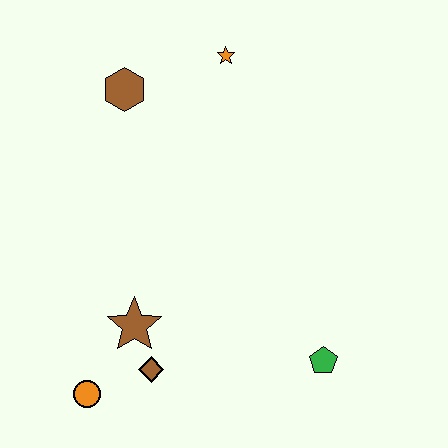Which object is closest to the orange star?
The brown hexagon is closest to the orange star.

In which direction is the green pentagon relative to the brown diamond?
The green pentagon is to the right of the brown diamond.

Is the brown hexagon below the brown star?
No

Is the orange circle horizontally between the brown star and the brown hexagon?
No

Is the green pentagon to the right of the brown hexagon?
Yes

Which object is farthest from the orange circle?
The orange star is farthest from the orange circle.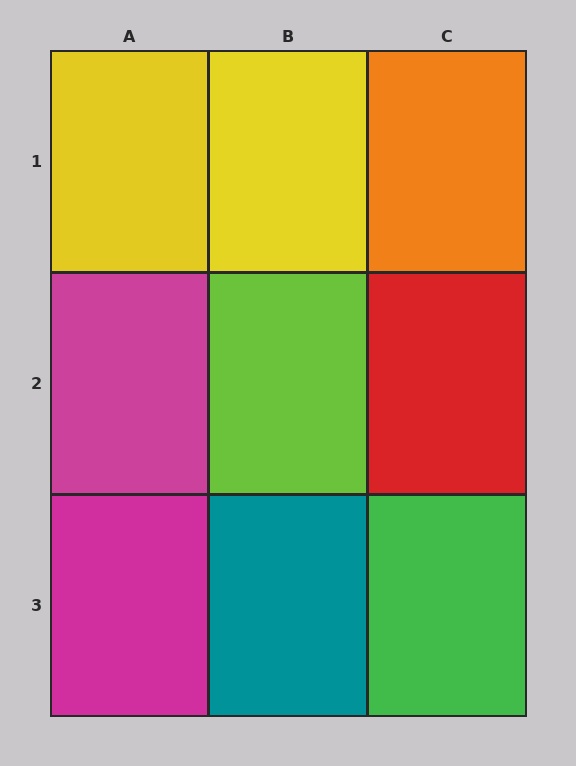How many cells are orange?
1 cell is orange.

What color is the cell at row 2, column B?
Lime.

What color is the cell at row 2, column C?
Red.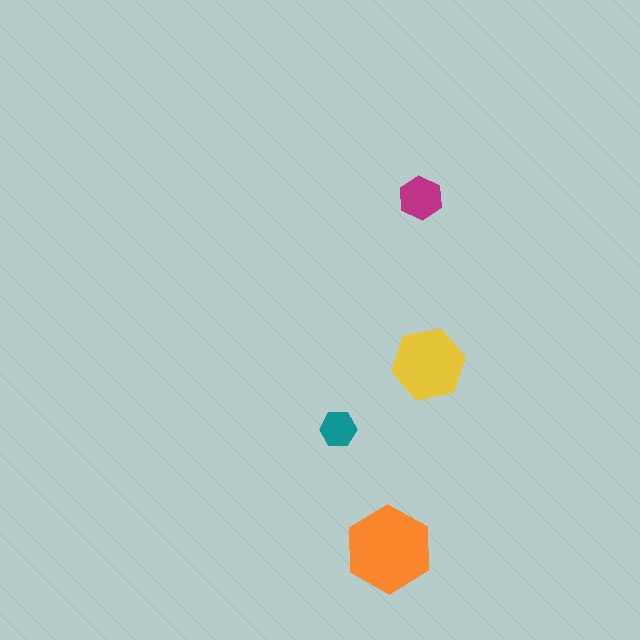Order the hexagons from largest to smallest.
the orange one, the yellow one, the magenta one, the teal one.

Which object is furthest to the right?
The yellow hexagon is rightmost.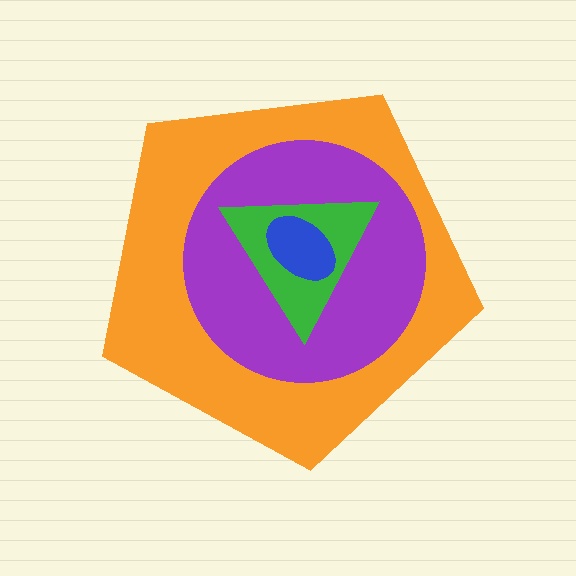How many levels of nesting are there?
4.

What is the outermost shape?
The orange pentagon.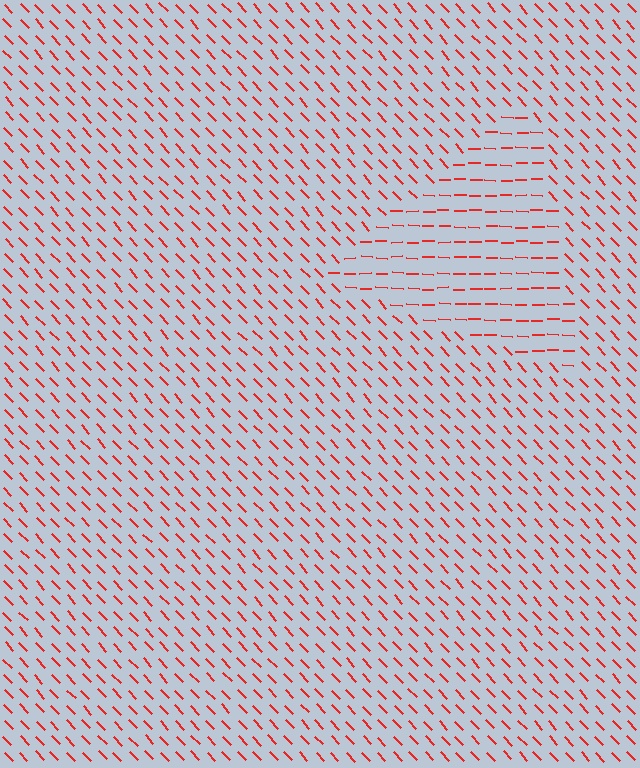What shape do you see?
I see a triangle.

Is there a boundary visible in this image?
Yes, there is a texture boundary formed by a change in line orientation.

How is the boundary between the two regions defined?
The boundary is defined purely by a change in line orientation (approximately 45 degrees difference). All lines are the same color and thickness.